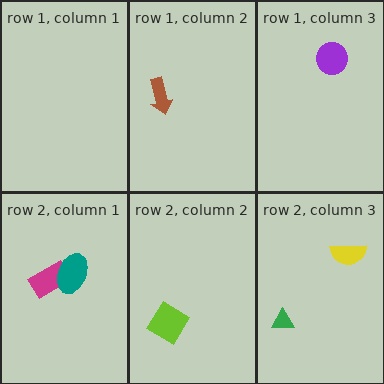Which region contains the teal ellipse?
The row 2, column 1 region.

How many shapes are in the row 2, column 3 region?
2.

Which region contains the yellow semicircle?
The row 2, column 3 region.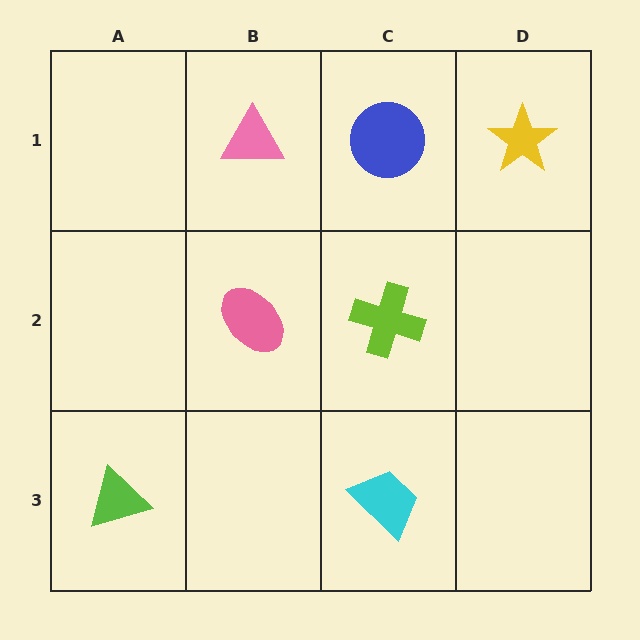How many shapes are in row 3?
2 shapes.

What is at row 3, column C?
A cyan trapezoid.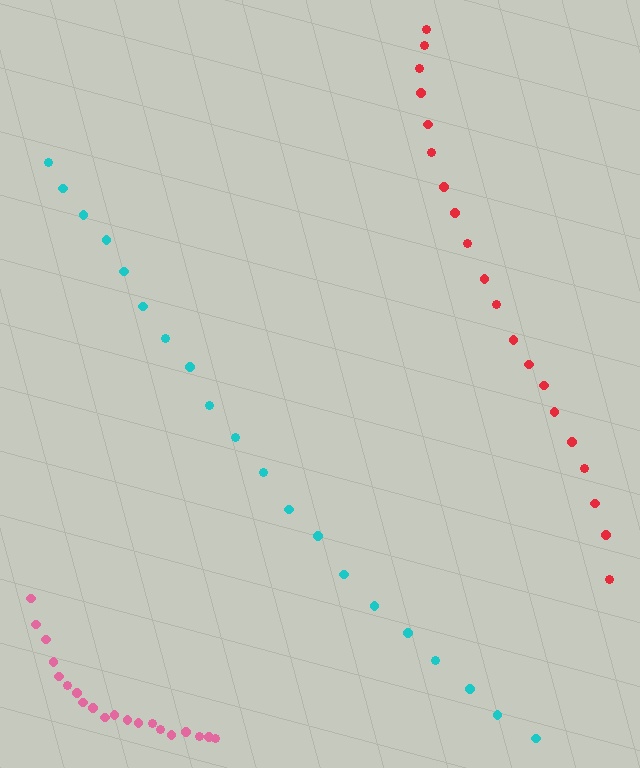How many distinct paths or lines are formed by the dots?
There are 3 distinct paths.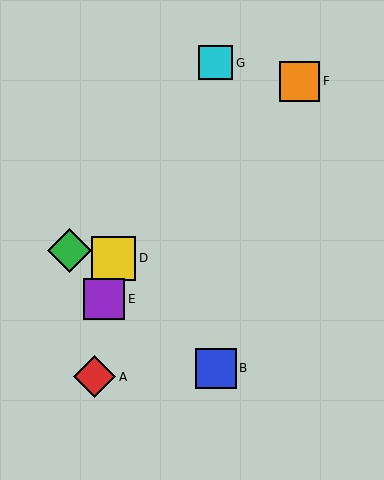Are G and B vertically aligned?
Yes, both are at x≈216.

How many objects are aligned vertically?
2 objects (B, G) are aligned vertically.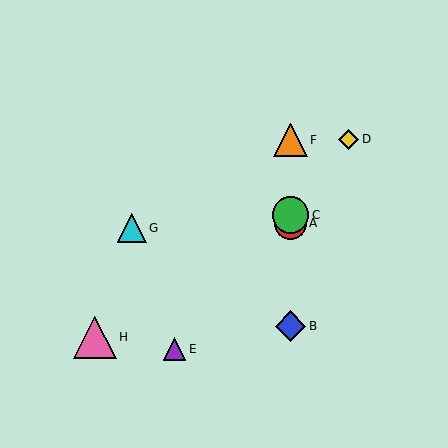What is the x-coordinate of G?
Object G is at x≈132.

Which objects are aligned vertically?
Objects A, B, C, F are aligned vertically.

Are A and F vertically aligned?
Yes, both are at x≈290.